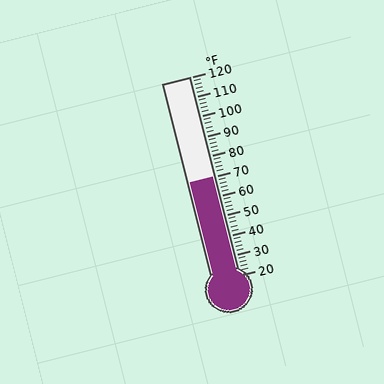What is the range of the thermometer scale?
The thermometer scale ranges from 20°F to 120°F.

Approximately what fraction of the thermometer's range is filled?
The thermometer is filled to approximately 50% of its range.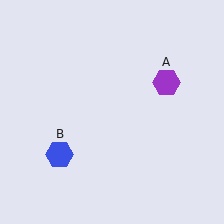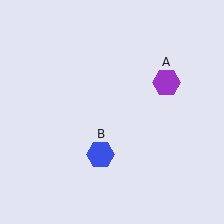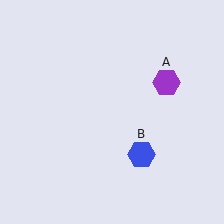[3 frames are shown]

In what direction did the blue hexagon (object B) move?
The blue hexagon (object B) moved right.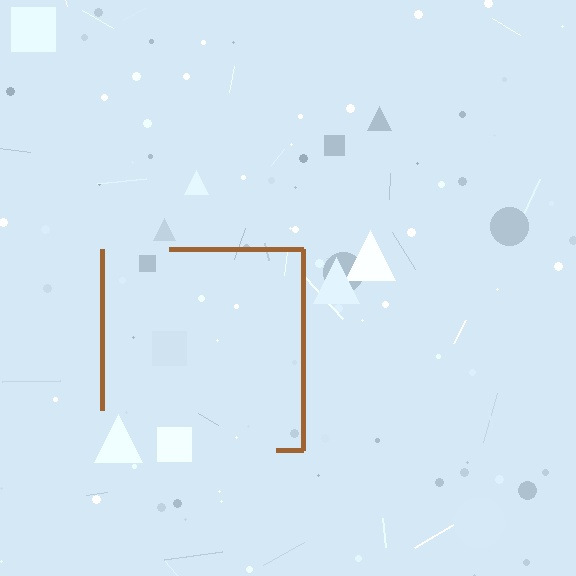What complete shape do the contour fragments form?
The contour fragments form a square.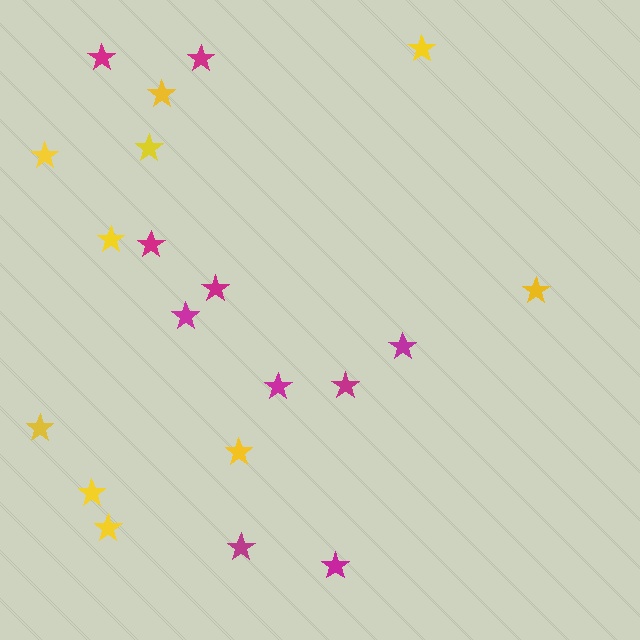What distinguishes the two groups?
There are 2 groups: one group of yellow stars (10) and one group of magenta stars (10).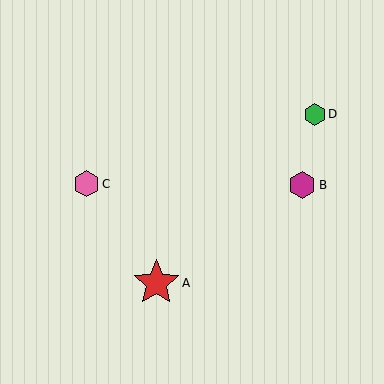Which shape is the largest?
The red star (labeled A) is the largest.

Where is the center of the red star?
The center of the red star is at (156, 283).